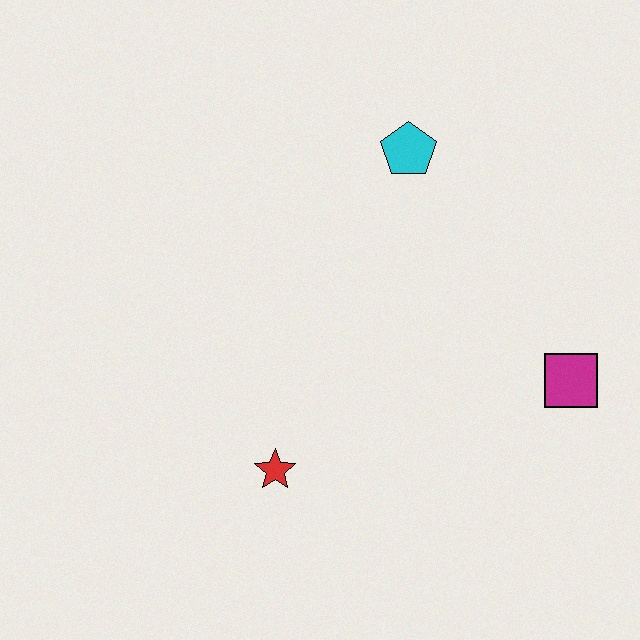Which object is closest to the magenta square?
The cyan pentagon is closest to the magenta square.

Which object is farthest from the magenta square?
The red star is farthest from the magenta square.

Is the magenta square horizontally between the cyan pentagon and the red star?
No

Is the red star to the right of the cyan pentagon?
No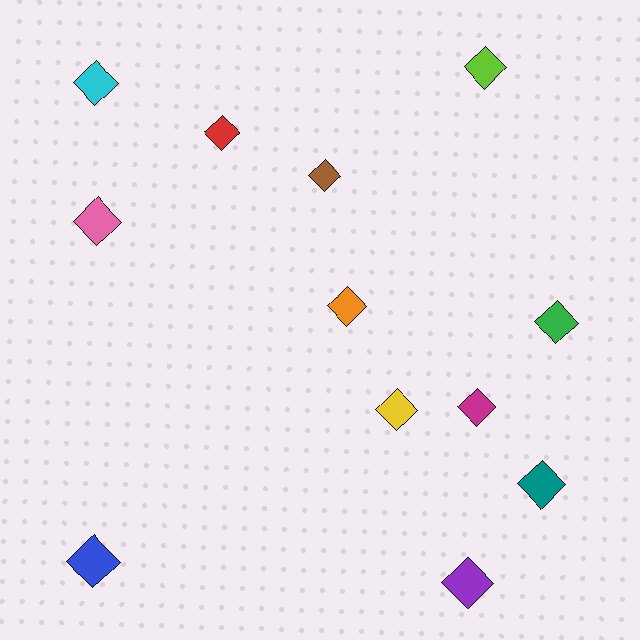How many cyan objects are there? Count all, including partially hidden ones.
There is 1 cyan object.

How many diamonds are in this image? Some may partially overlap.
There are 12 diamonds.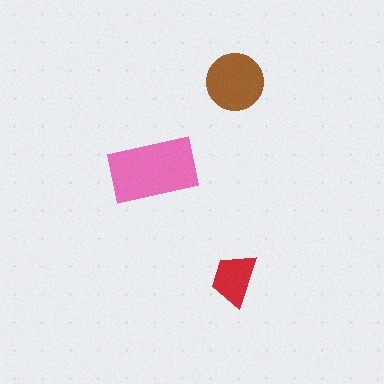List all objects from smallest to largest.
The red trapezoid, the brown circle, the pink rectangle.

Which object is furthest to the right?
The brown circle is rightmost.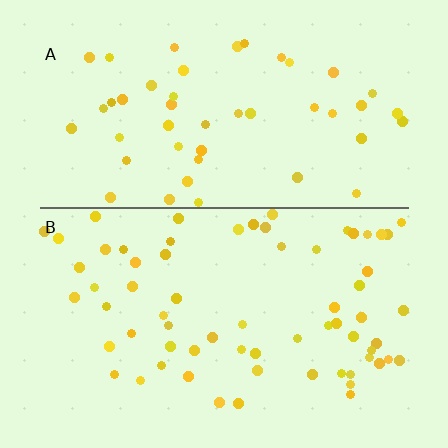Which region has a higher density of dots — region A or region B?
B (the bottom).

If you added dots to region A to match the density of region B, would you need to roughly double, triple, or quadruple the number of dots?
Approximately double.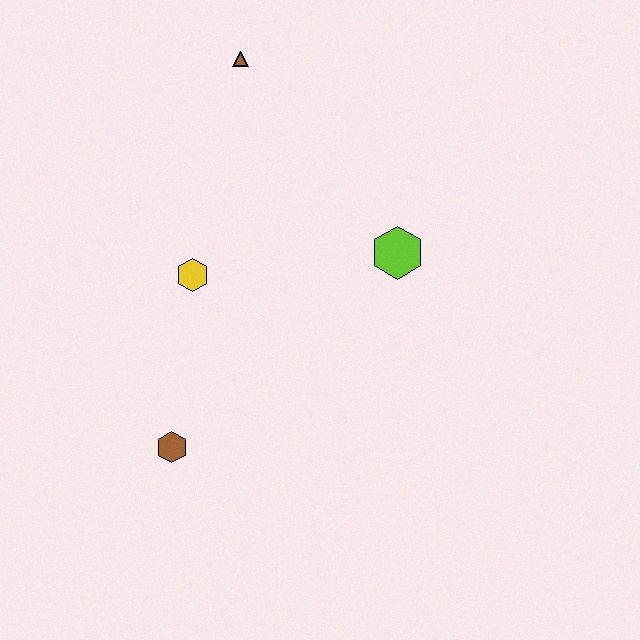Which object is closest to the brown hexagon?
The yellow hexagon is closest to the brown hexagon.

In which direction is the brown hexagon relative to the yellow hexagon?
The brown hexagon is below the yellow hexagon.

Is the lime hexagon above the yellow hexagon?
Yes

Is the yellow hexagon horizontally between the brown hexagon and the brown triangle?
Yes